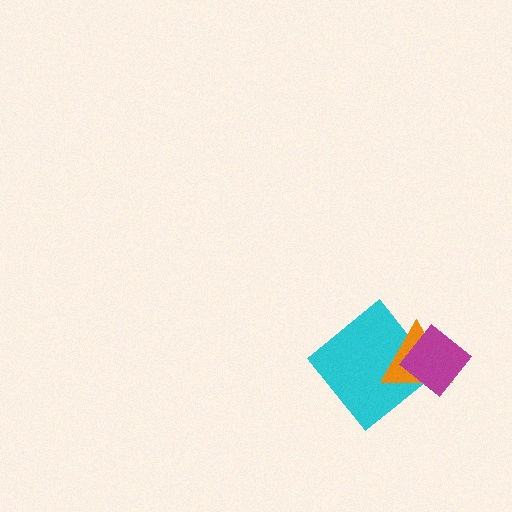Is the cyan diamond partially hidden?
Yes, it is partially covered by another shape.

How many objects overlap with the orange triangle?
2 objects overlap with the orange triangle.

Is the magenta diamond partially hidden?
No, no other shape covers it.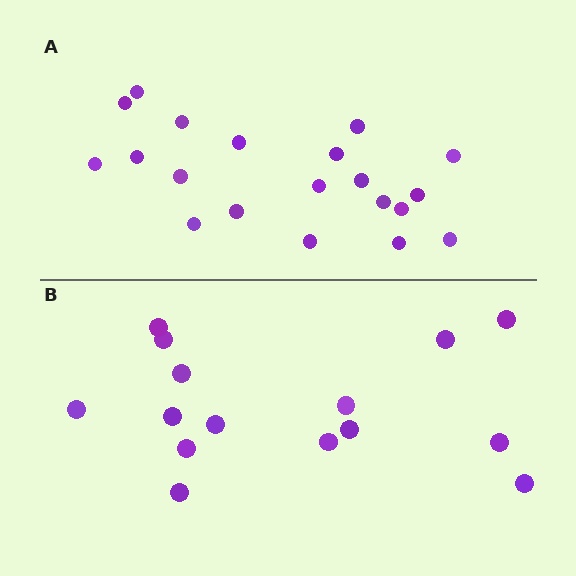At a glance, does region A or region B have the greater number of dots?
Region A (the top region) has more dots.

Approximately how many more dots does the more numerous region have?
Region A has about 5 more dots than region B.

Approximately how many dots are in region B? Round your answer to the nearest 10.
About 20 dots. (The exact count is 15, which rounds to 20.)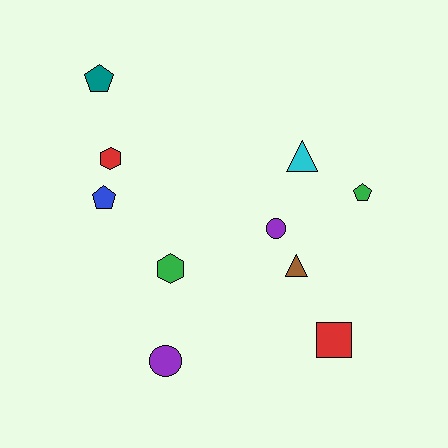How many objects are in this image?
There are 10 objects.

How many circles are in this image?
There are 2 circles.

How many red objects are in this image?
There are 2 red objects.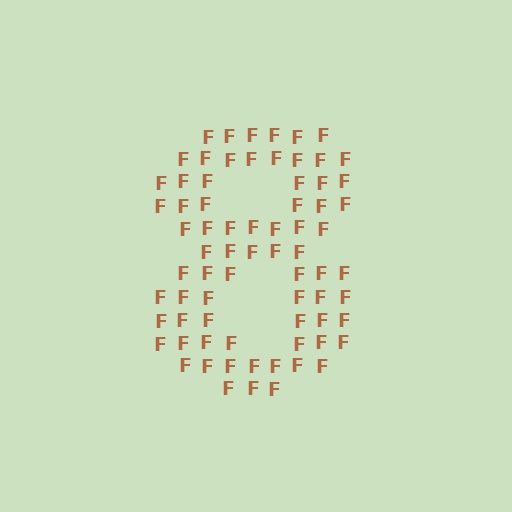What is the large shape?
The large shape is the digit 8.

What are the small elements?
The small elements are letter F's.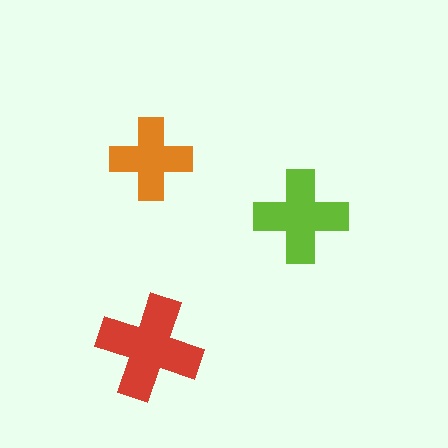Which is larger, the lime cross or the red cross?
The red one.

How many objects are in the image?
There are 3 objects in the image.